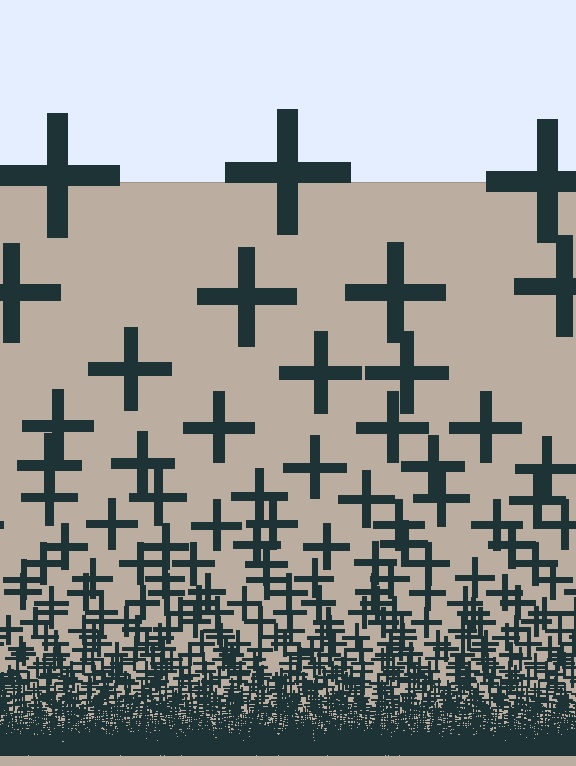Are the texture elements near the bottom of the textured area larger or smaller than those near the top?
Smaller. The gradient is inverted — elements near the bottom are smaller and denser.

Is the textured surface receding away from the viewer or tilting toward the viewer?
The surface appears to tilt toward the viewer. Texture elements get larger and sparser toward the top.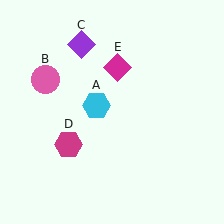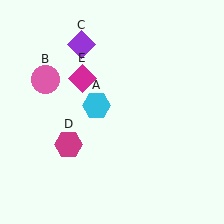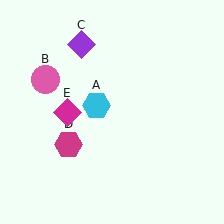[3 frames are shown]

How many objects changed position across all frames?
1 object changed position: magenta diamond (object E).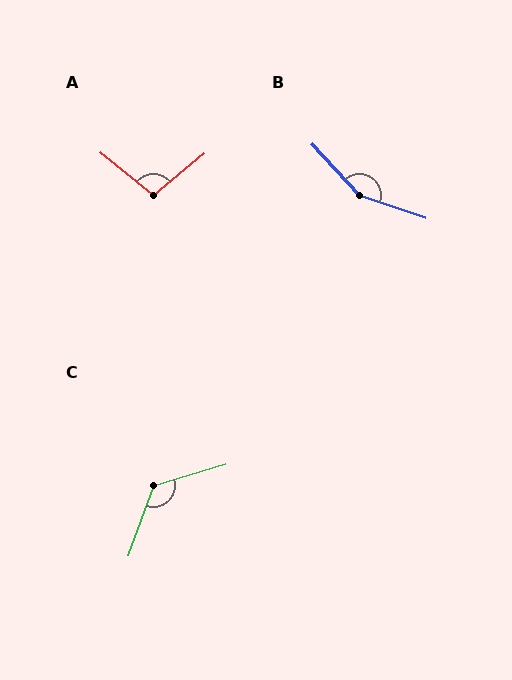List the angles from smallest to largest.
A (101°), C (126°), B (152°).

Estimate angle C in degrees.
Approximately 126 degrees.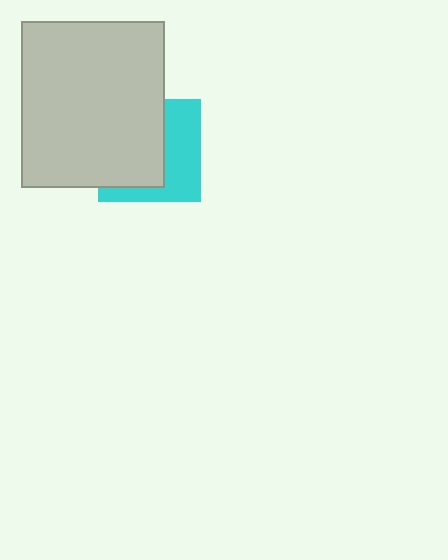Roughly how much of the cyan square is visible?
A small part of it is visible (roughly 44%).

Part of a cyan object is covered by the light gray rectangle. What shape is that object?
It is a square.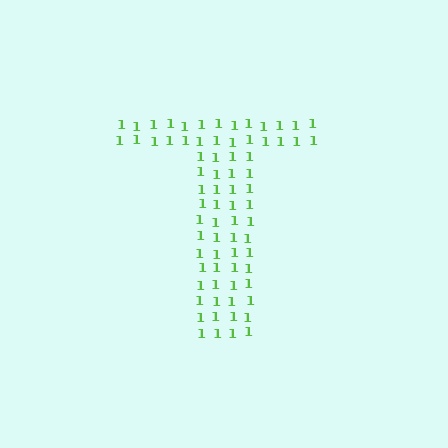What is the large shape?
The large shape is the letter T.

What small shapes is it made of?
It is made of small digit 1's.